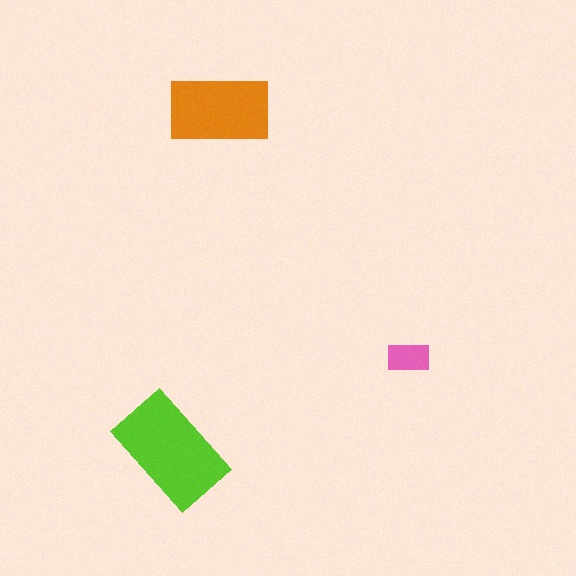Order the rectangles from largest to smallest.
the lime one, the orange one, the pink one.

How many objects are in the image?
There are 3 objects in the image.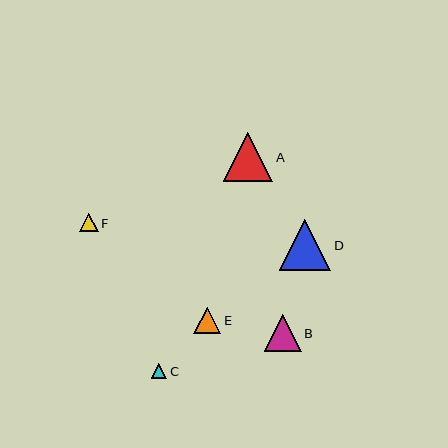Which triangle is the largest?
Triangle D is the largest with a size of approximately 52 pixels.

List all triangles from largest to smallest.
From largest to smallest: D, A, B, E, F, C.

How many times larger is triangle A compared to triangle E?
Triangle A is approximately 1.8 times the size of triangle E.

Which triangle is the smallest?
Triangle C is the smallest with a size of approximately 15 pixels.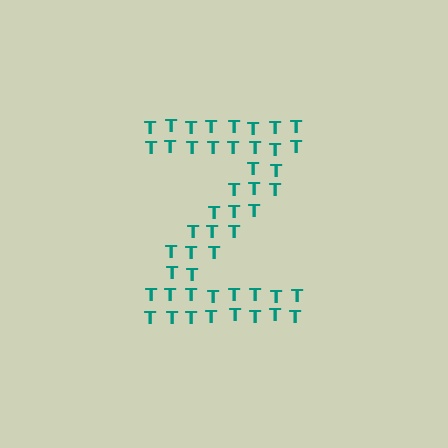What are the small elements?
The small elements are letter T's.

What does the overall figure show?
The overall figure shows the letter Z.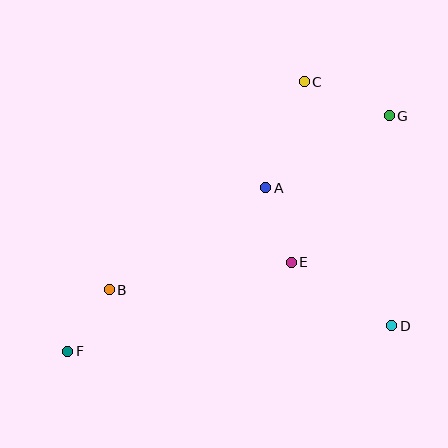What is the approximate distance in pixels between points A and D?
The distance between A and D is approximately 187 pixels.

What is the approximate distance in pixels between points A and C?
The distance between A and C is approximately 113 pixels.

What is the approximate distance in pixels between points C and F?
The distance between C and F is approximately 358 pixels.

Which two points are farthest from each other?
Points F and G are farthest from each other.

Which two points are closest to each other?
Points B and F are closest to each other.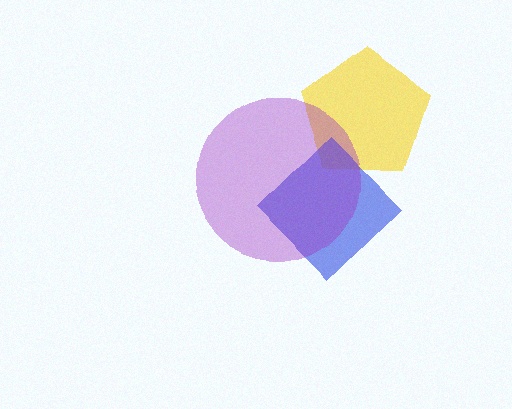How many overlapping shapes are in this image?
There are 3 overlapping shapes in the image.